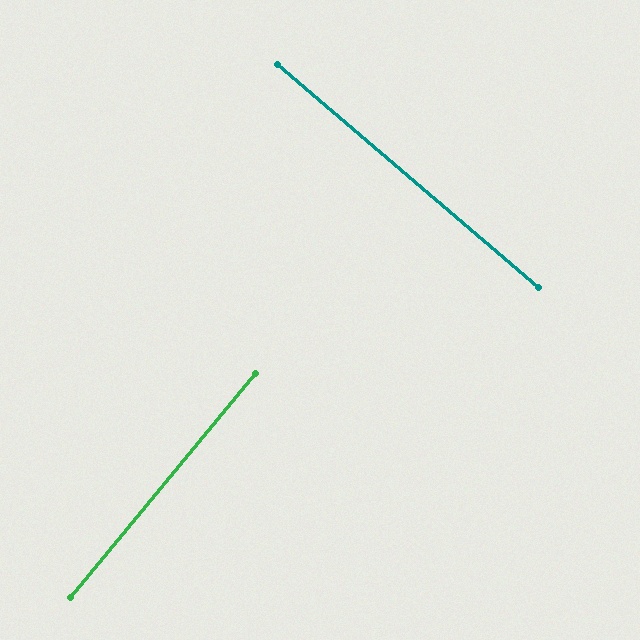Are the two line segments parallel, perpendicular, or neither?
Perpendicular — they meet at approximately 89°.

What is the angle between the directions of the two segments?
Approximately 89 degrees.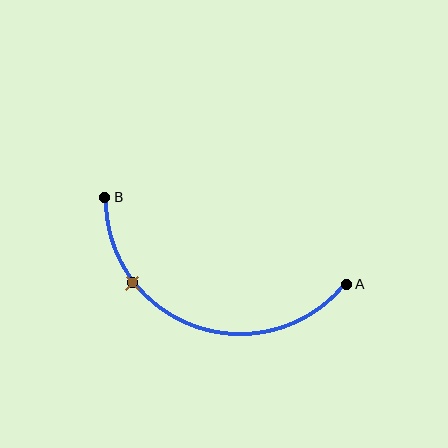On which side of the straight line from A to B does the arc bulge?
The arc bulges below the straight line connecting A and B.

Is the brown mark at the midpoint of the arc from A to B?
No. The brown mark lies on the arc but is closer to endpoint B. The arc midpoint would be at the point on the curve equidistant along the arc from both A and B.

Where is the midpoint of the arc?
The arc midpoint is the point on the curve farthest from the straight line joining A and B. It sits below that line.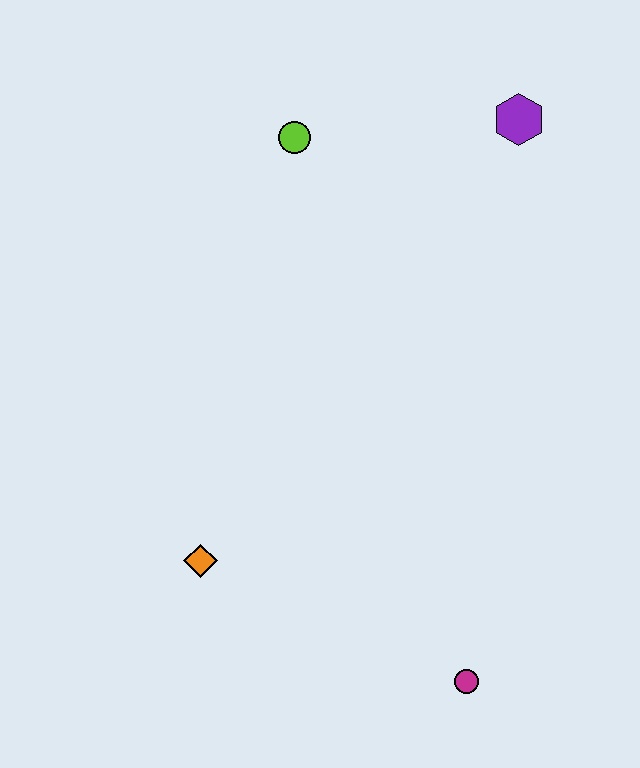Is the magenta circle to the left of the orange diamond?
No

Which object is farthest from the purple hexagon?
The magenta circle is farthest from the purple hexagon.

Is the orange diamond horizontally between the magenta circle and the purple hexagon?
No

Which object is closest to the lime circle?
The purple hexagon is closest to the lime circle.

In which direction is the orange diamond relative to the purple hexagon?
The orange diamond is below the purple hexagon.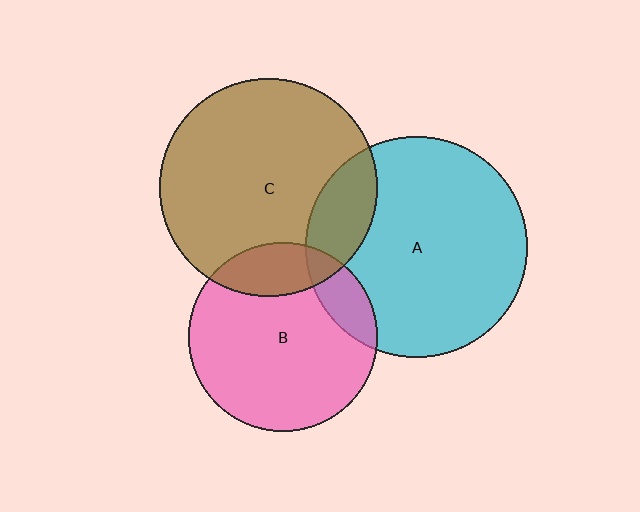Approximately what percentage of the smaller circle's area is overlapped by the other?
Approximately 20%.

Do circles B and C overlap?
Yes.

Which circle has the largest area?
Circle A (cyan).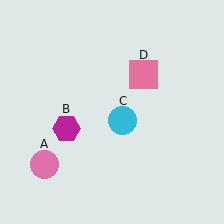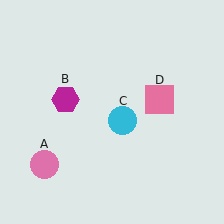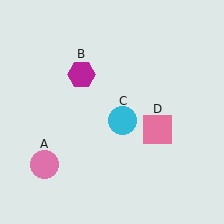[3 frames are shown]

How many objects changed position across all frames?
2 objects changed position: magenta hexagon (object B), pink square (object D).